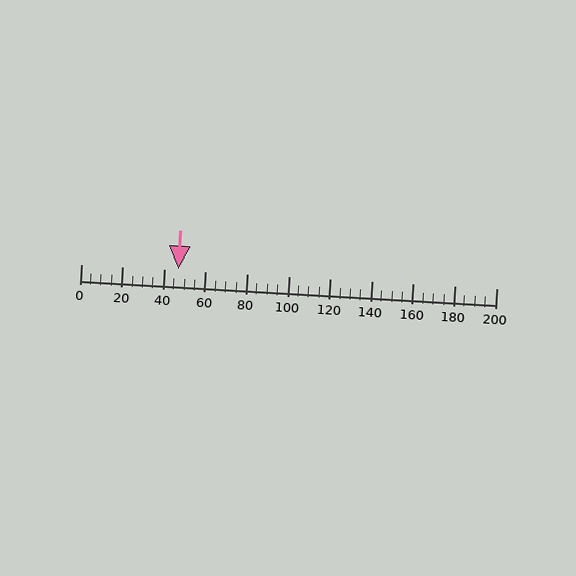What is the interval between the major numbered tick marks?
The major tick marks are spaced 20 units apart.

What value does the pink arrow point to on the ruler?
The pink arrow points to approximately 47.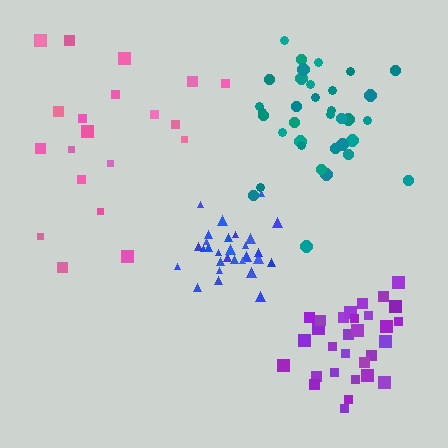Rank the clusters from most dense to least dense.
blue, purple, teal, pink.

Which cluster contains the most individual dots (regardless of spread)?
Teal (35).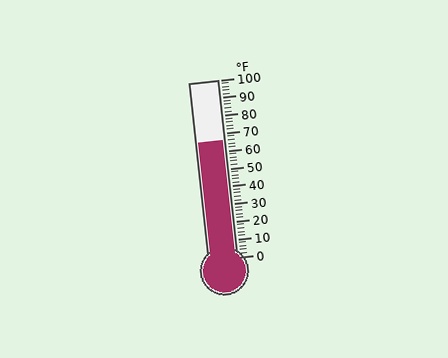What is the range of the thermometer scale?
The thermometer scale ranges from 0°F to 100°F.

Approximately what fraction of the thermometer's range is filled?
The thermometer is filled to approximately 65% of its range.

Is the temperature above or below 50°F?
The temperature is above 50°F.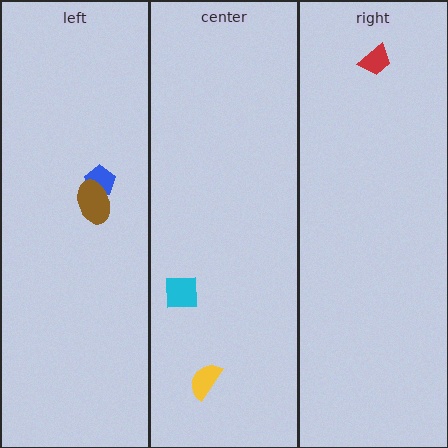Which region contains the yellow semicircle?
The center region.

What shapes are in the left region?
The blue pentagon, the brown ellipse.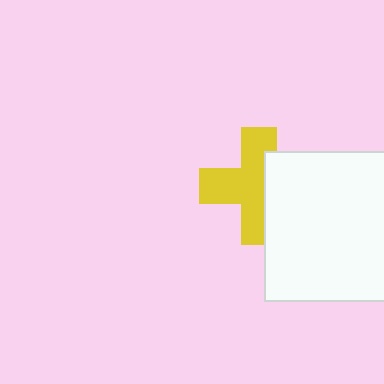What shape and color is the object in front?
The object in front is a white square.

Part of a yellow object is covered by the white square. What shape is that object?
It is a cross.